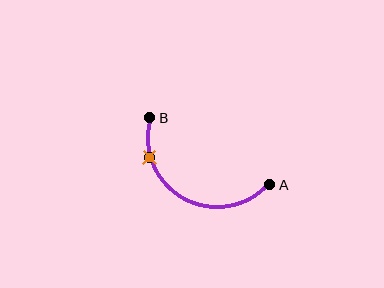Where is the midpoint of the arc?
The arc midpoint is the point on the curve farthest from the straight line joining A and B. It sits below that line.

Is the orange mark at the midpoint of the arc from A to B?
No. The orange mark lies on the arc but is closer to endpoint B. The arc midpoint would be at the point on the curve equidistant along the arc from both A and B.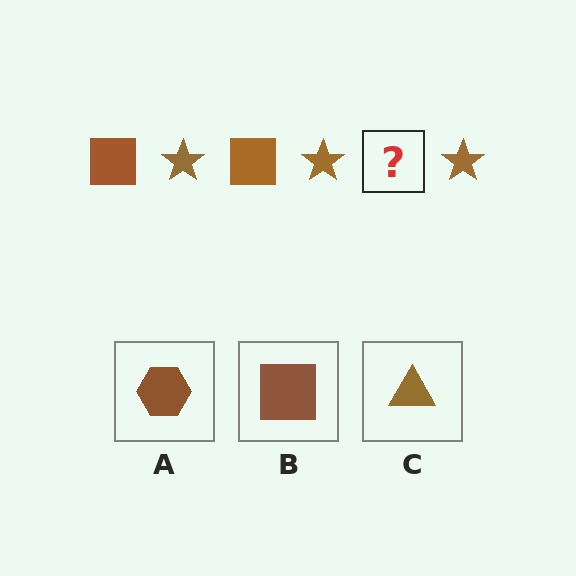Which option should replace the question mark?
Option B.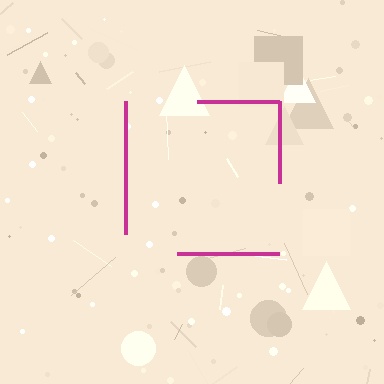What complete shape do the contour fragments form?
The contour fragments form a square.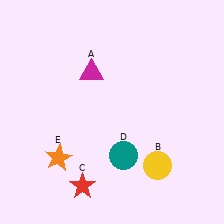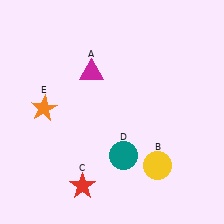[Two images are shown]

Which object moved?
The orange star (E) moved up.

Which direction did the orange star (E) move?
The orange star (E) moved up.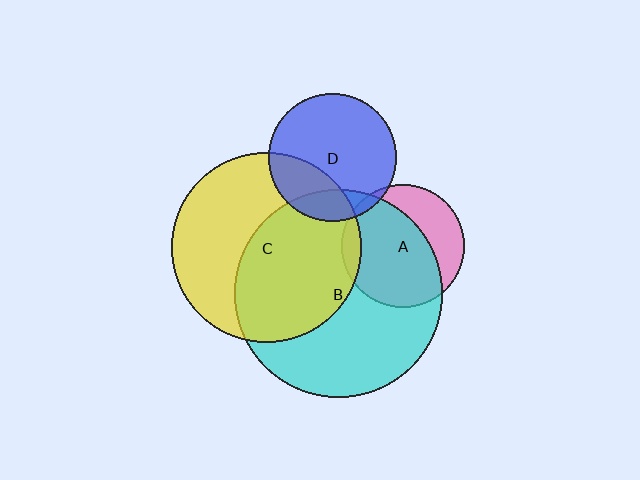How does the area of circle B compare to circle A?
Approximately 2.9 times.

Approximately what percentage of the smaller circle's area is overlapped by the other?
Approximately 70%.